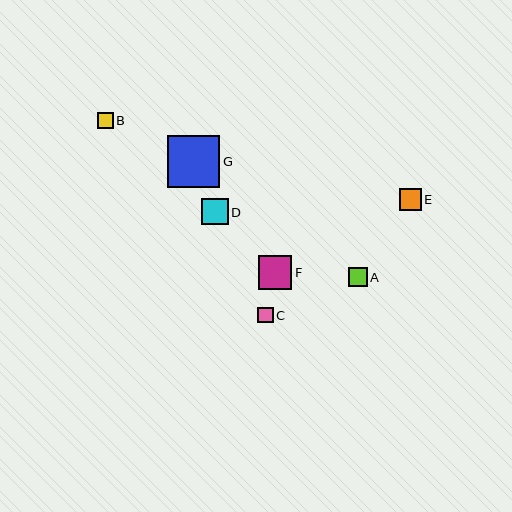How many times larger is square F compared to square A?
Square F is approximately 1.8 times the size of square A.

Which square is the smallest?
Square C is the smallest with a size of approximately 15 pixels.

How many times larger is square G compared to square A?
Square G is approximately 2.7 times the size of square A.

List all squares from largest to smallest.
From largest to smallest: G, F, D, E, A, B, C.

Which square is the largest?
Square G is the largest with a size of approximately 52 pixels.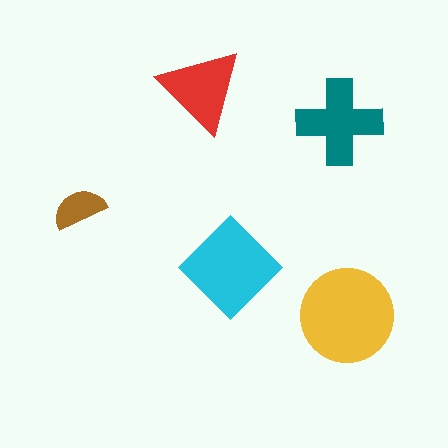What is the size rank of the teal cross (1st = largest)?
3rd.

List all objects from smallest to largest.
The brown semicircle, the red triangle, the teal cross, the cyan diamond, the yellow circle.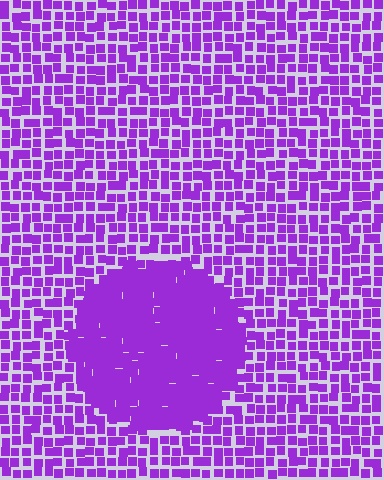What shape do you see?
I see a circle.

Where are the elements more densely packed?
The elements are more densely packed inside the circle boundary.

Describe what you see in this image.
The image contains small purple elements arranged at two different densities. A circle-shaped region is visible where the elements are more densely packed than the surrounding area.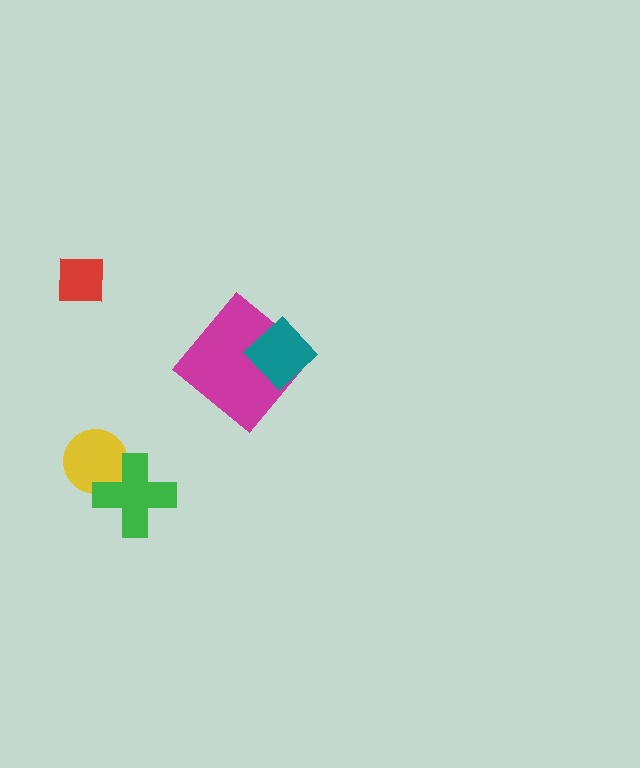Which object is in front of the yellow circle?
The green cross is in front of the yellow circle.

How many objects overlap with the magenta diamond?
1 object overlaps with the magenta diamond.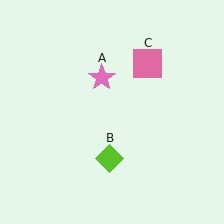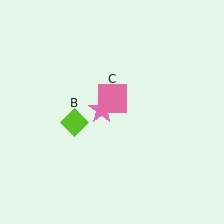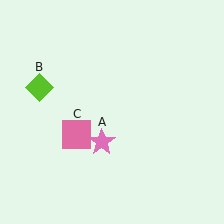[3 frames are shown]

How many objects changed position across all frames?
3 objects changed position: pink star (object A), lime diamond (object B), pink square (object C).